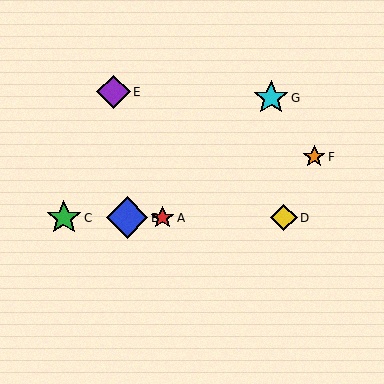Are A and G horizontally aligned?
No, A is at y≈218 and G is at y≈98.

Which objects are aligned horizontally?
Objects A, B, C, D are aligned horizontally.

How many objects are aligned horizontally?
4 objects (A, B, C, D) are aligned horizontally.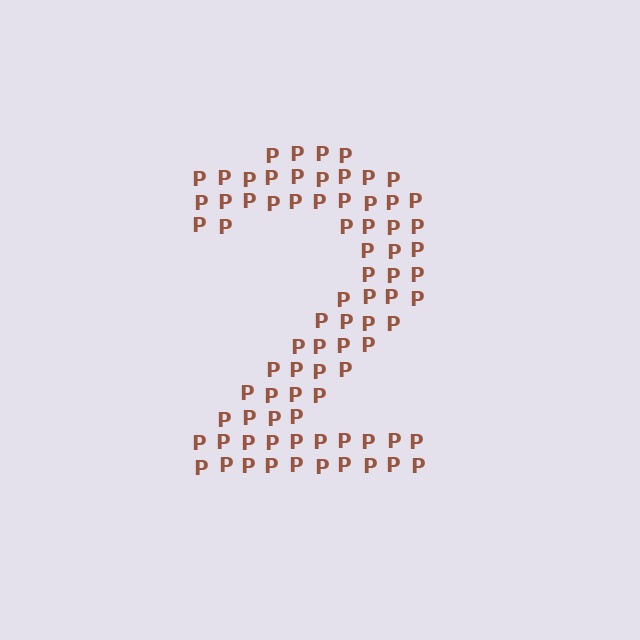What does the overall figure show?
The overall figure shows the digit 2.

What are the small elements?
The small elements are letter P's.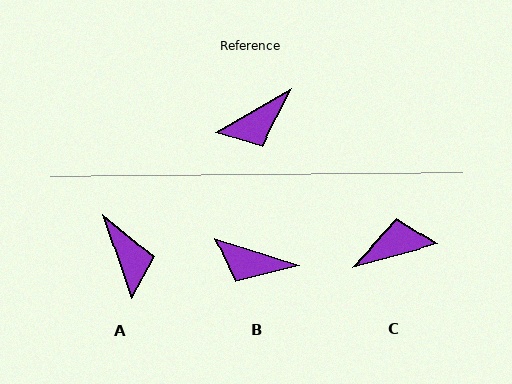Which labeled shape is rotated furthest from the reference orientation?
C, about 165 degrees away.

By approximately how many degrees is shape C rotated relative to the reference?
Approximately 165 degrees counter-clockwise.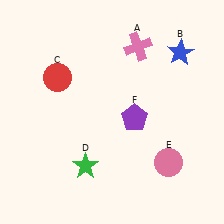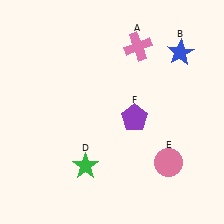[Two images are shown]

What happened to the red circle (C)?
The red circle (C) was removed in Image 2. It was in the top-left area of Image 1.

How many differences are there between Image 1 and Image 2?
There is 1 difference between the two images.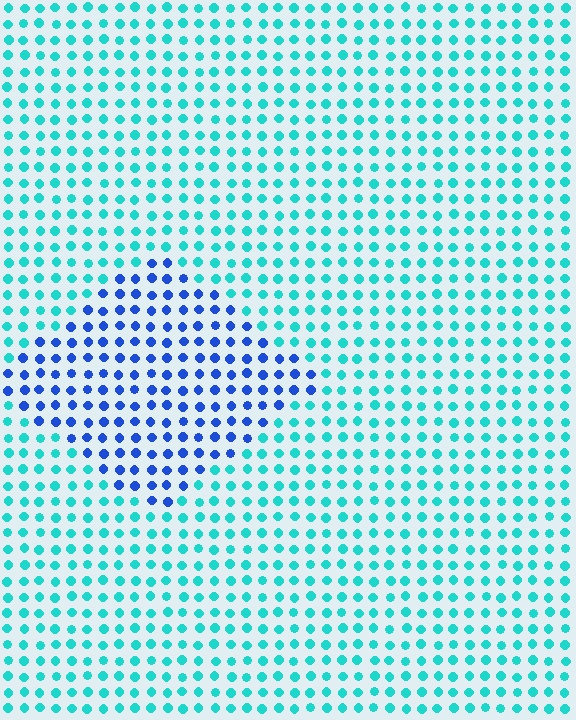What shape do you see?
I see a diamond.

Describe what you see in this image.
The image is filled with small cyan elements in a uniform arrangement. A diamond-shaped region is visible where the elements are tinted to a slightly different hue, forming a subtle color boundary.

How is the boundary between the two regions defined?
The boundary is defined purely by a slight shift in hue (about 49 degrees). Spacing, size, and orientation are identical on both sides.